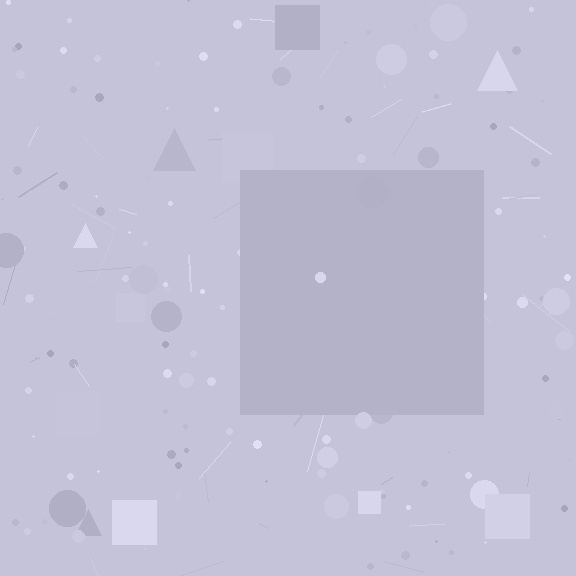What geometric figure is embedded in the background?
A square is embedded in the background.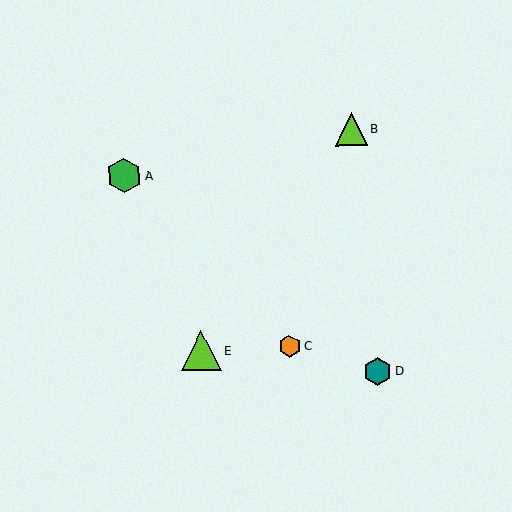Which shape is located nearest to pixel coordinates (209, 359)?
The lime triangle (labeled E) at (201, 351) is nearest to that location.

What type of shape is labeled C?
Shape C is an orange hexagon.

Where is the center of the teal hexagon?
The center of the teal hexagon is at (377, 371).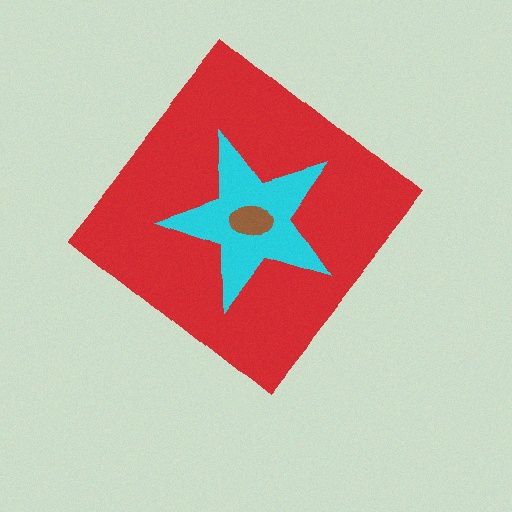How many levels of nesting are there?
3.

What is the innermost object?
The brown ellipse.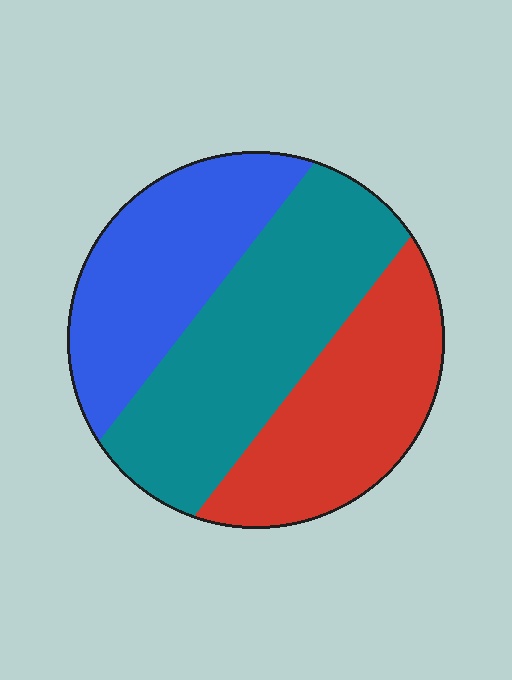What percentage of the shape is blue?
Blue covers 29% of the shape.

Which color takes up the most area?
Teal, at roughly 40%.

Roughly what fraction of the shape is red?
Red takes up about one third (1/3) of the shape.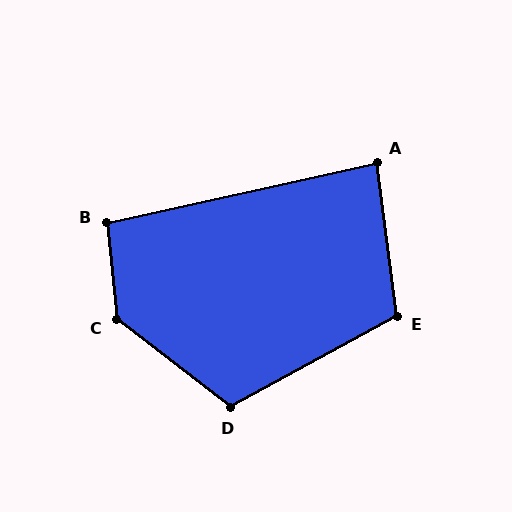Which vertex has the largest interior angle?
C, at approximately 134 degrees.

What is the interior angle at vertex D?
Approximately 114 degrees (obtuse).